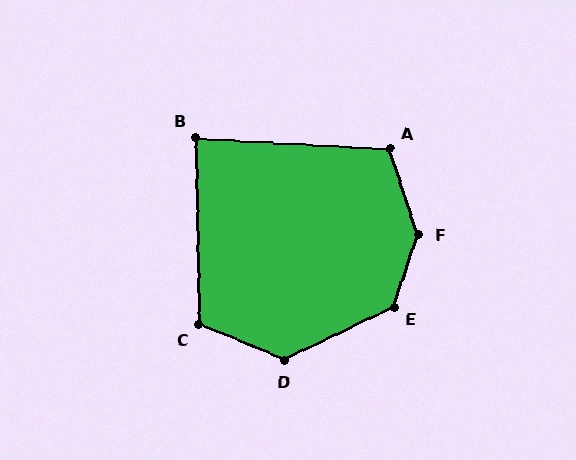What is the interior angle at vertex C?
Approximately 113 degrees (obtuse).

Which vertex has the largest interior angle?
F, at approximately 143 degrees.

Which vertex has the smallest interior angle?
B, at approximately 86 degrees.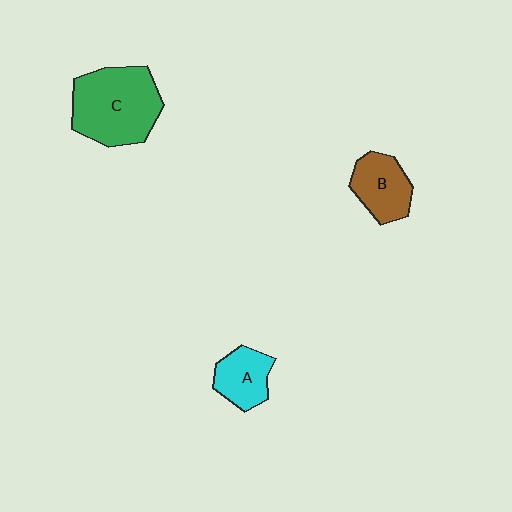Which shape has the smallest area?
Shape A (cyan).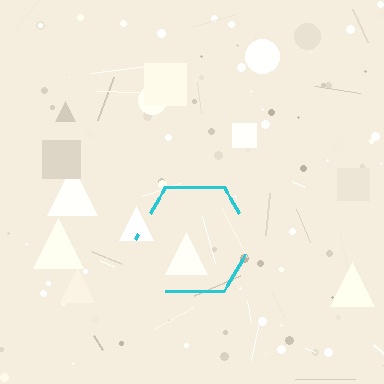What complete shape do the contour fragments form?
The contour fragments form a hexagon.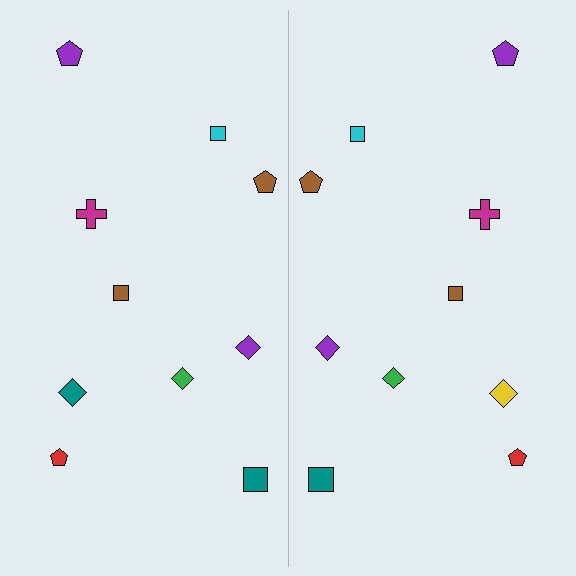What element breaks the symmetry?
The yellow diamond on the right side breaks the symmetry — its mirror counterpart is teal.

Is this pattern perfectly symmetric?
No, the pattern is not perfectly symmetric. The yellow diamond on the right side breaks the symmetry — its mirror counterpart is teal.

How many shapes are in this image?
There are 20 shapes in this image.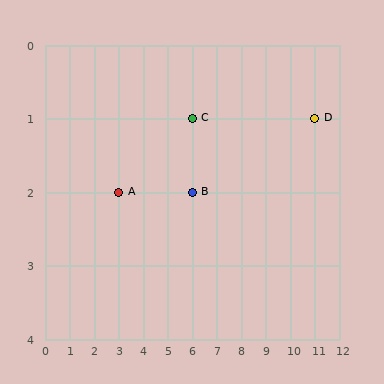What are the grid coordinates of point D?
Point D is at grid coordinates (11, 1).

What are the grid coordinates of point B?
Point B is at grid coordinates (6, 2).